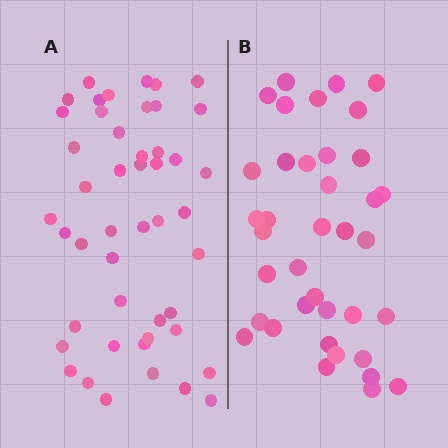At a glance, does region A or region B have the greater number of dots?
Region A (the left region) has more dots.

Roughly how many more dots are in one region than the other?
Region A has roughly 8 or so more dots than region B.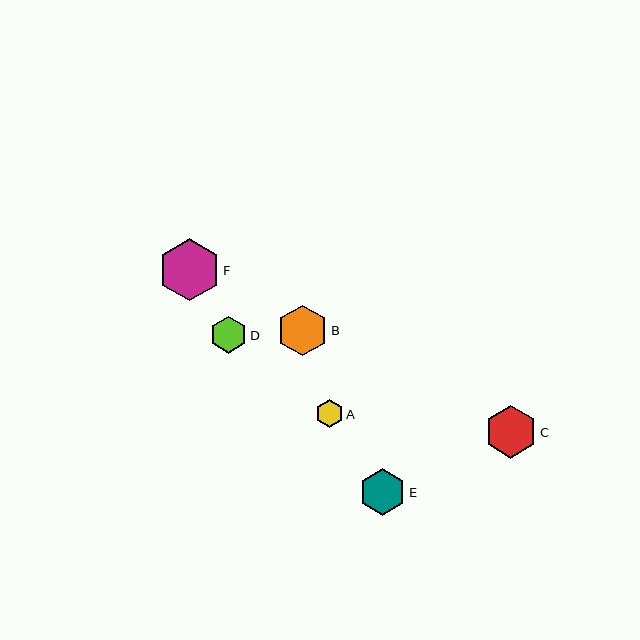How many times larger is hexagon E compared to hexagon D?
Hexagon E is approximately 1.3 times the size of hexagon D.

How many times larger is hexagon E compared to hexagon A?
Hexagon E is approximately 1.7 times the size of hexagon A.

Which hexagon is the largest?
Hexagon F is the largest with a size of approximately 62 pixels.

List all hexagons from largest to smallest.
From largest to smallest: F, C, B, E, D, A.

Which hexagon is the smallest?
Hexagon A is the smallest with a size of approximately 28 pixels.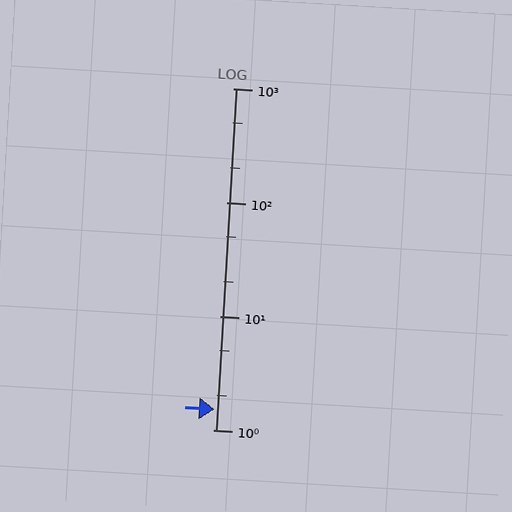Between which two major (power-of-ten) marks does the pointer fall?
The pointer is between 1 and 10.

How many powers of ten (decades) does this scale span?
The scale spans 3 decades, from 1 to 1000.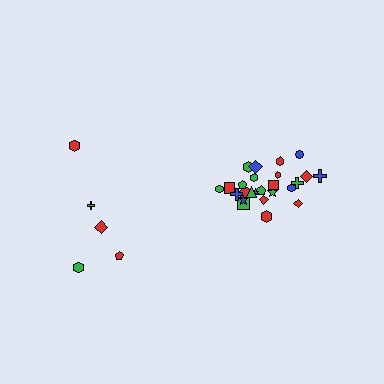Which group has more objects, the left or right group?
The right group.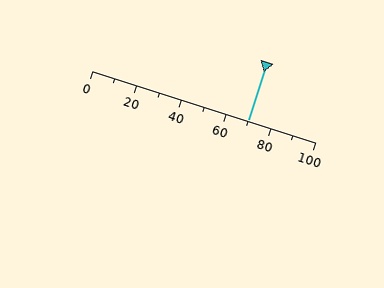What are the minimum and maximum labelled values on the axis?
The axis runs from 0 to 100.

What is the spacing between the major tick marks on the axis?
The major ticks are spaced 20 apart.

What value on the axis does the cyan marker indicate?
The marker indicates approximately 70.